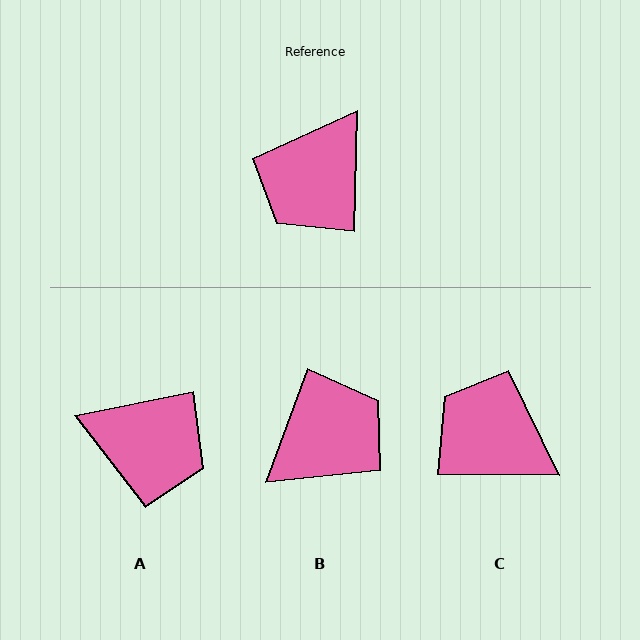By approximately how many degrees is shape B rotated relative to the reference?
Approximately 161 degrees counter-clockwise.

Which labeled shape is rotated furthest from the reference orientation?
B, about 161 degrees away.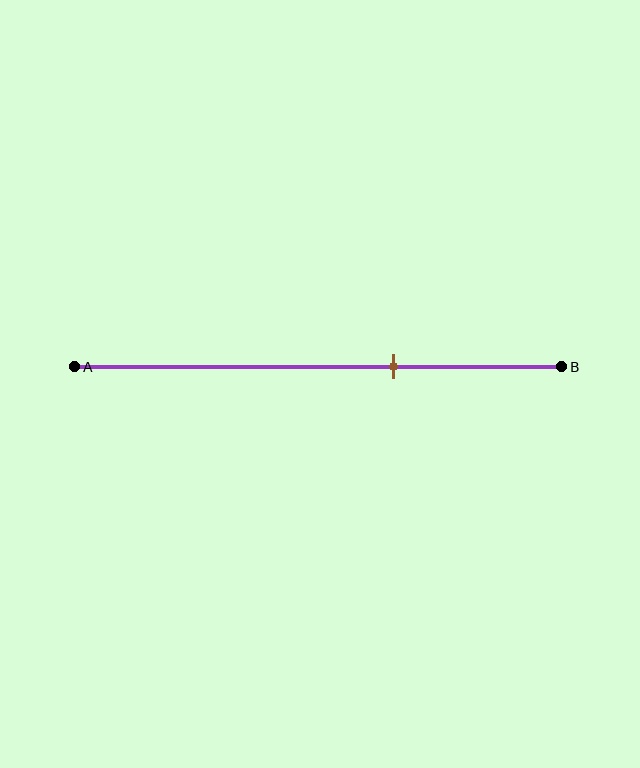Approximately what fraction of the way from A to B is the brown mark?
The brown mark is approximately 65% of the way from A to B.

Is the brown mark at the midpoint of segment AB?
No, the mark is at about 65% from A, not at the 50% midpoint.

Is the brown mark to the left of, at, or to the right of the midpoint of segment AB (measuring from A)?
The brown mark is to the right of the midpoint of segment AB.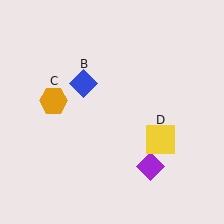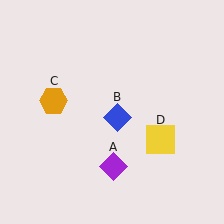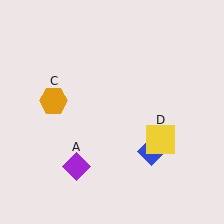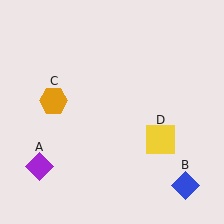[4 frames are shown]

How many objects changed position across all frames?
2 objects changed position: purple diamond (object A), blue diamond (object B).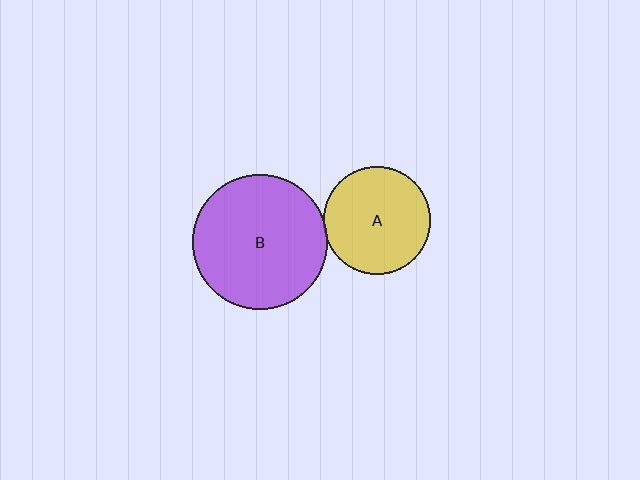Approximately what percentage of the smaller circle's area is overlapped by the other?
Approximately 5%.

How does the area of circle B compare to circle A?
Approximately 1.6 times.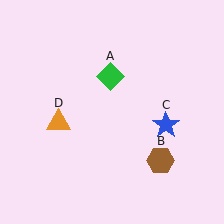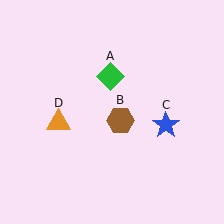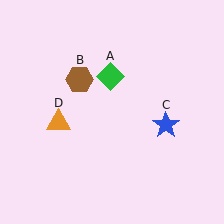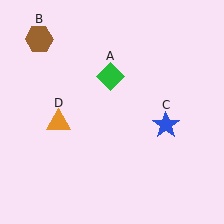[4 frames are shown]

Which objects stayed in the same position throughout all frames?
Green diamond (object A) and blue star (object C) and orange triangle (object D) remained stationary.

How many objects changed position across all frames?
1 object changed position: brown hexagon (object B).